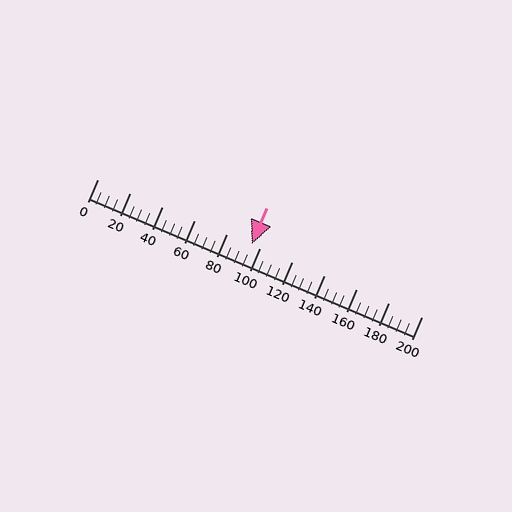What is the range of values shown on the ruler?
The ruler shows values from 0 to 200.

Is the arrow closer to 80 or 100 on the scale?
The arrow is closer to 100.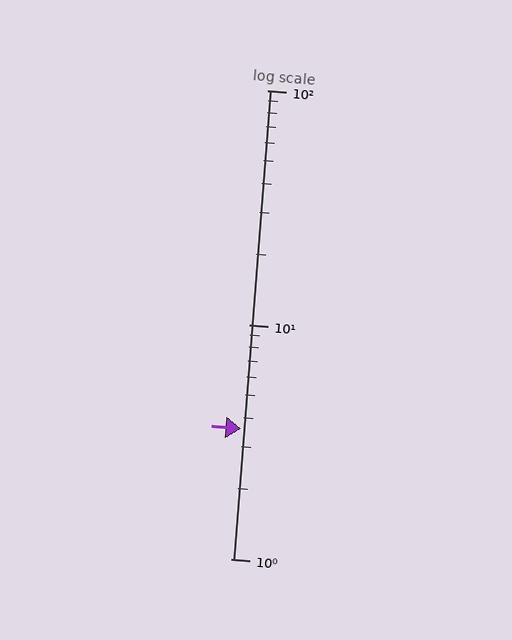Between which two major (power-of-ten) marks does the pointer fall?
The pointer is between 1 and 10.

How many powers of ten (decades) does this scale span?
The scale spans 2 decades, from 1 to 100.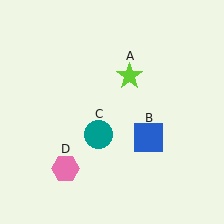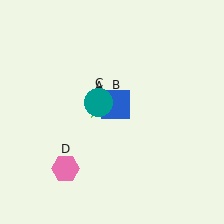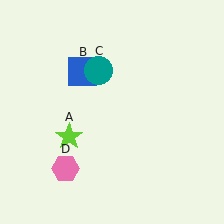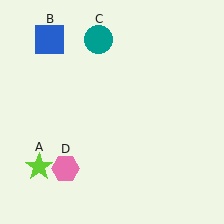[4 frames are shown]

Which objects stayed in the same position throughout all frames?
Pink hexagon (object D) remained stationary.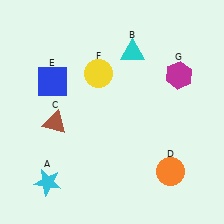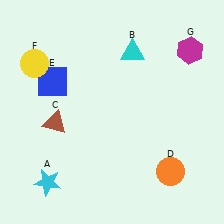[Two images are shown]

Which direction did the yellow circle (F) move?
The yellow circle (F) moved left.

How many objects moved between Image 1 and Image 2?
2 objects moved between the two images.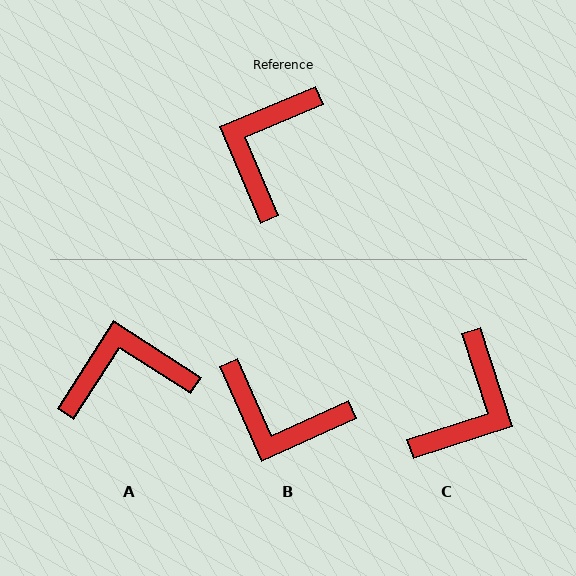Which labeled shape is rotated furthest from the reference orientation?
C, about 175 degrees away.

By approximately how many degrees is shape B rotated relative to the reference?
Approximately 91 degrees counter-clockwise.